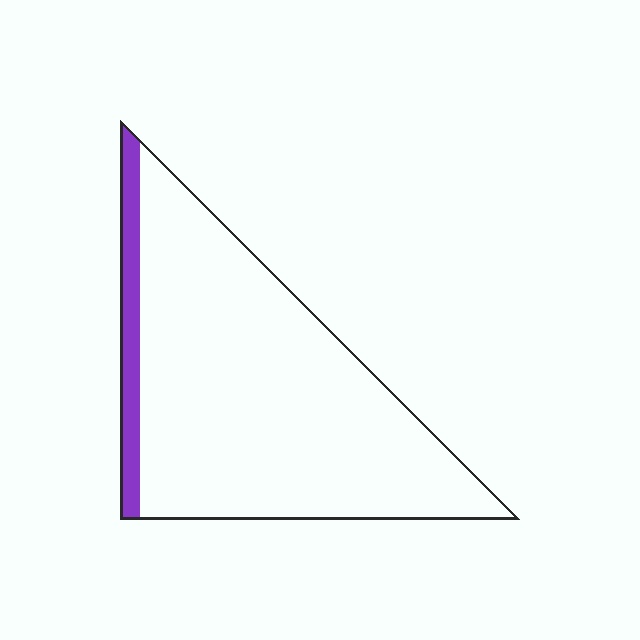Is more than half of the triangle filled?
No.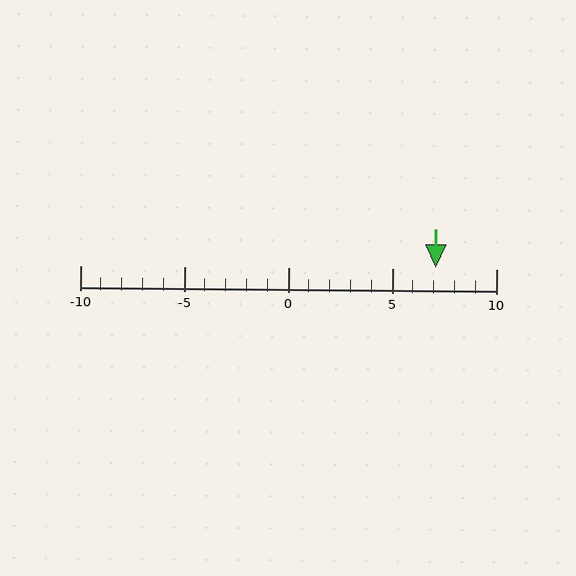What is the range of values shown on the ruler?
The ruler shows values from -10 to 10.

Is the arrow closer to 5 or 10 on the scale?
The arrow is closer to 5.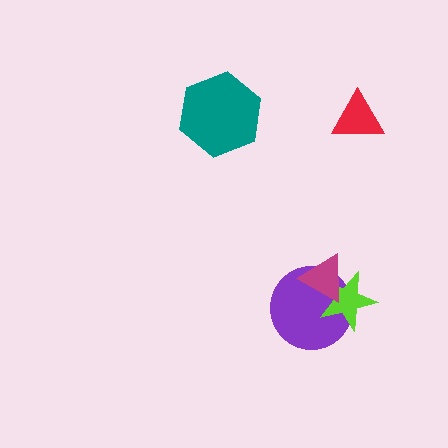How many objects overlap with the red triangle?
0 objects overlap with the red triangle.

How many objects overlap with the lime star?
2 objects overlap with the lime star.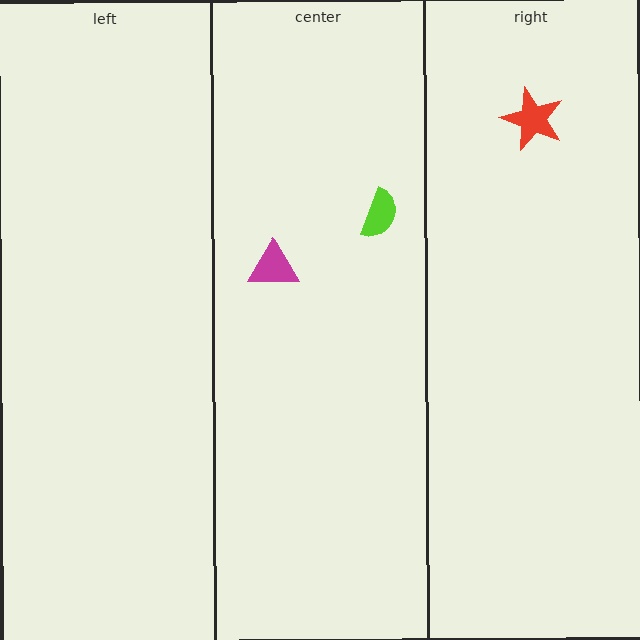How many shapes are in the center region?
2.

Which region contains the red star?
The right region.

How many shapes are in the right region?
1.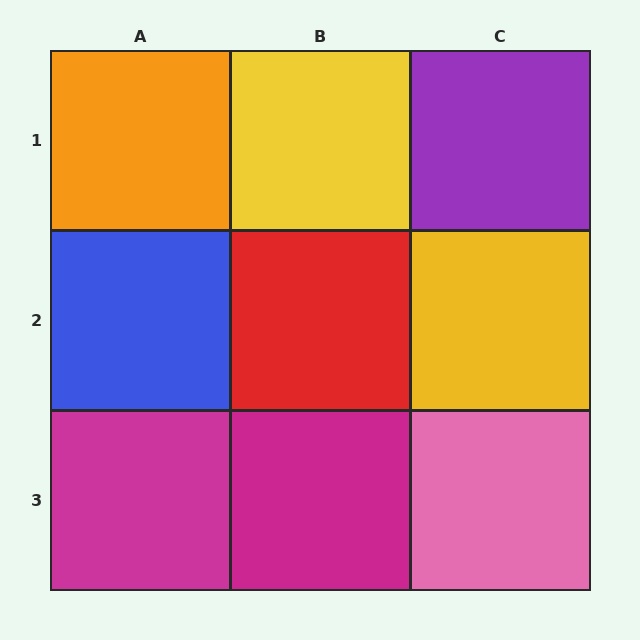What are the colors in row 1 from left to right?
Orange, yellow, purple.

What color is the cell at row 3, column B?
Magenta.